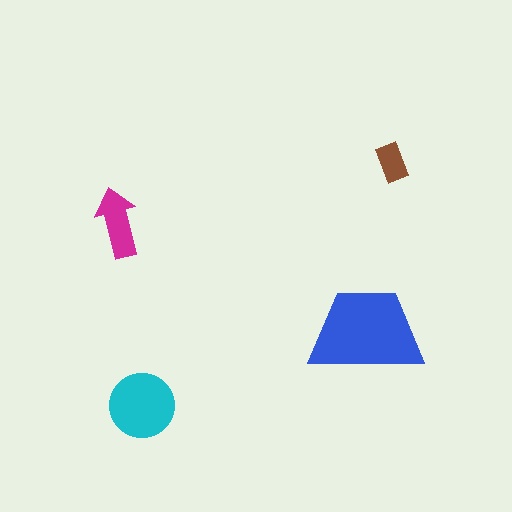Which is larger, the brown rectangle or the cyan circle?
The cyan circle.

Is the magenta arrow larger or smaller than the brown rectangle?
Larger.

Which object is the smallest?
The brown rectangle.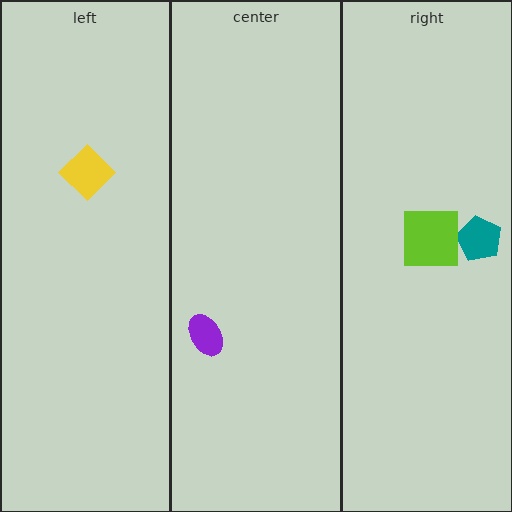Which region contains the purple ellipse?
The center region.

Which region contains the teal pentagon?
The right region.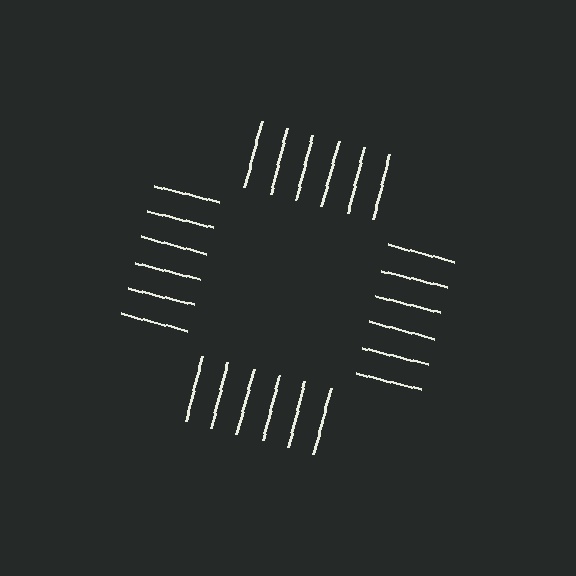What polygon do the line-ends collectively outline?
An illusory square — the line segments terminate on its edges but no continuous stroke is drawn.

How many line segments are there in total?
24 — 6 along each of the 4 edges.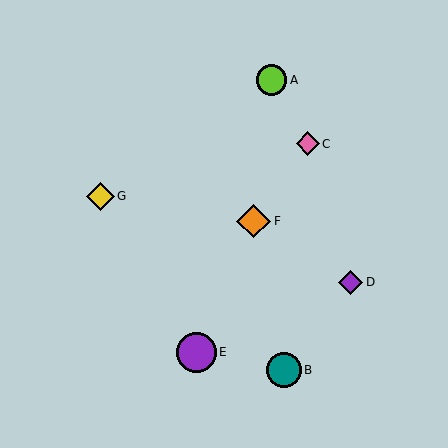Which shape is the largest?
The purple circle (labeled E) is the largest.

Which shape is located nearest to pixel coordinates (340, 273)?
The purple diamond (labeled D) at (351, 282) is nearest to that location.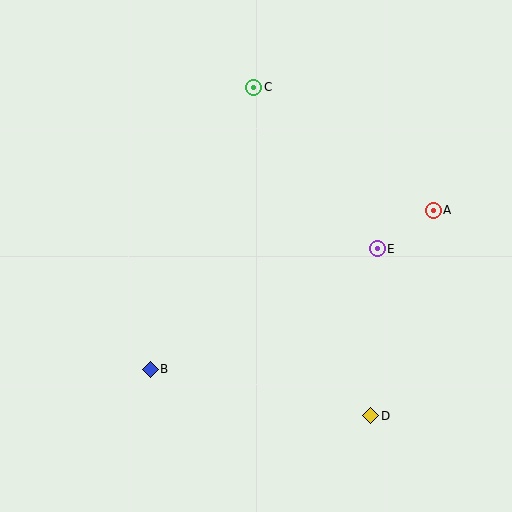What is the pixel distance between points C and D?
The distance between C and D is 349 pixels.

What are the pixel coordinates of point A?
Point A is at (433, 210).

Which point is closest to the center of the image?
Point E at (377, 249) is closest to the center.